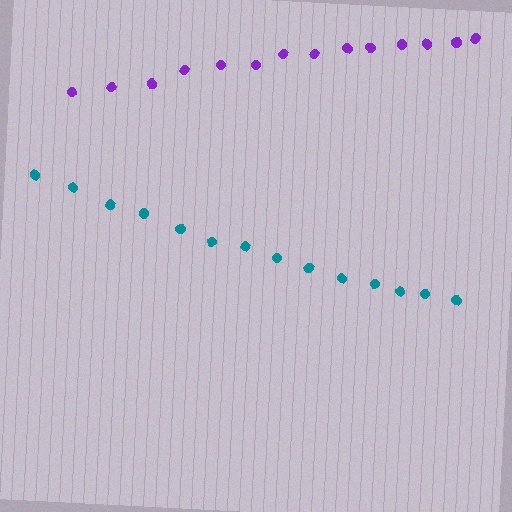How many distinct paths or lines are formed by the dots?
There are 2 distinct paths.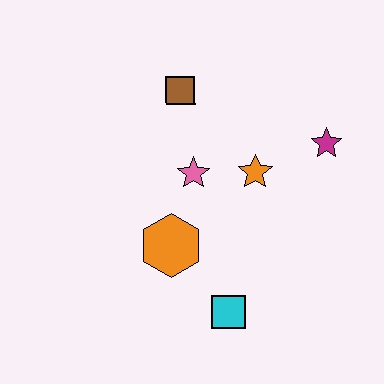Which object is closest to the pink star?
The orange star is closest to the pink star.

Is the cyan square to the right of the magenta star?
No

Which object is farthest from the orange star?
The cyan square is farthest from the orange star.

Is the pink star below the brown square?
Yes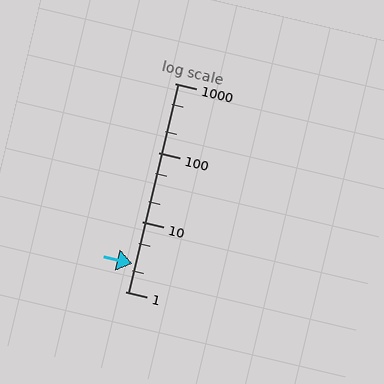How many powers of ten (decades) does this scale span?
The scale spans 3 decades, from 1 to 1000.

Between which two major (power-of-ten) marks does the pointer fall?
The pointer is between 1 and 10.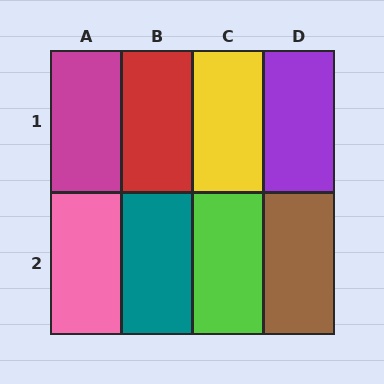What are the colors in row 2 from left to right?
Pink, teal, lime, brown.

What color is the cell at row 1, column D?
Purple.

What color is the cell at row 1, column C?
Yellow.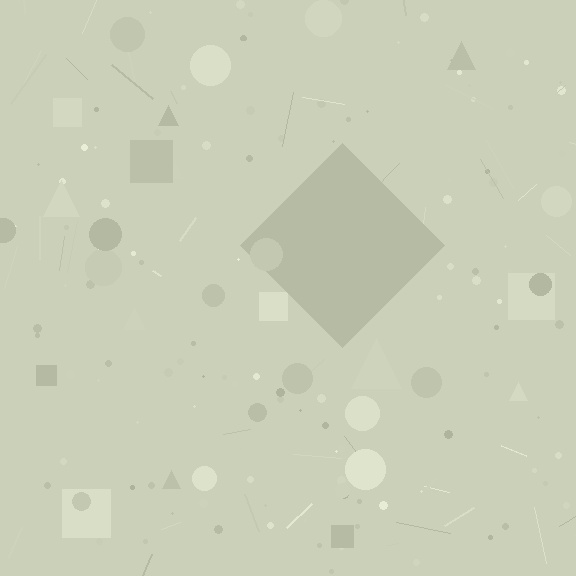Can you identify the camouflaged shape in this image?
The camouflaged shape is a diamond.